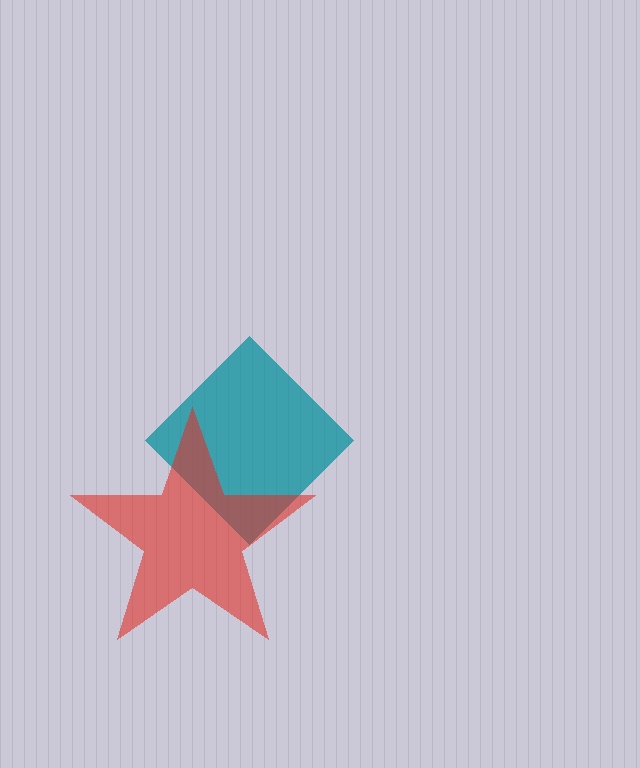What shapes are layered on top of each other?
The layered shapes are: a teal diamond, a red star.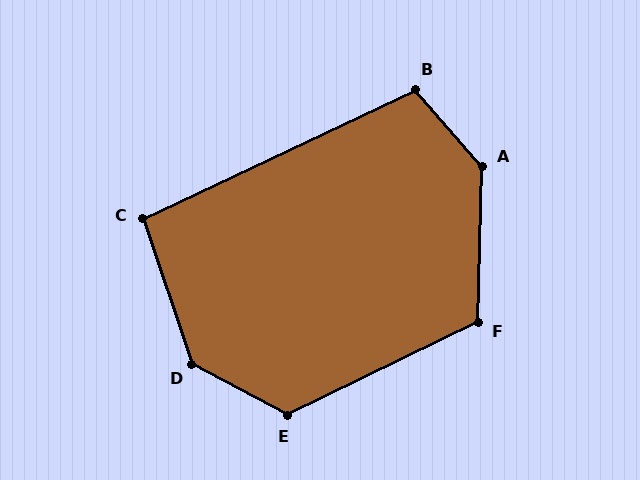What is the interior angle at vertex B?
Approximately 106 degrees (obtuse).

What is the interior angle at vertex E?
Approximately 126 degrees (obtuse).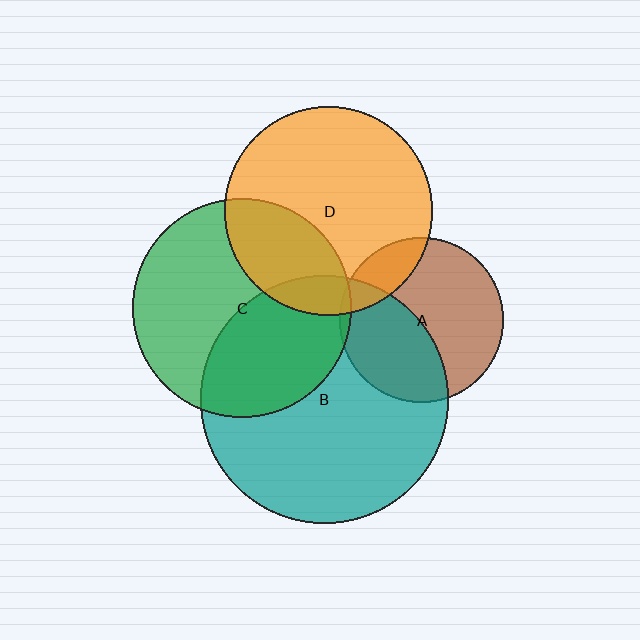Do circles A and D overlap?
Yes.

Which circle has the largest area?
Circle B (teal).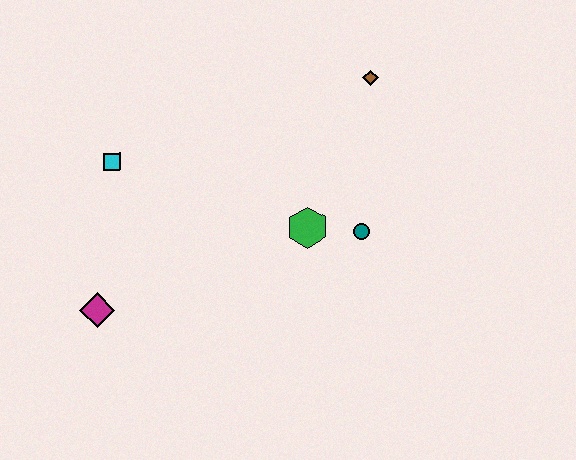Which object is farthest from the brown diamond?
The magenta diamond is farthest from the brown diamond.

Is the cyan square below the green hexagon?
No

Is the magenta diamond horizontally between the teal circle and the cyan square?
No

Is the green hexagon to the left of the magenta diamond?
No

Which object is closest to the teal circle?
The green hexagon is closest to the teal circle.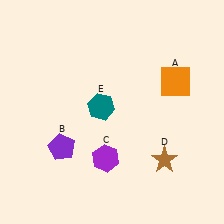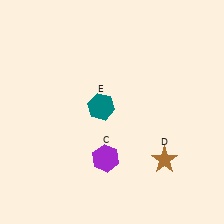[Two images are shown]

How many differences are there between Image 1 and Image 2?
There are 2 differences between the two images.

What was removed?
The orange square (A), the purple pentagon (B) were removed in Image 2.